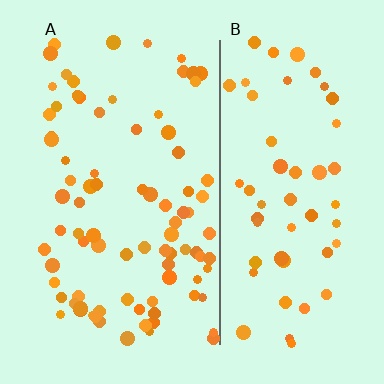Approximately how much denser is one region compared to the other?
Approximately 1.5× — region A over region B.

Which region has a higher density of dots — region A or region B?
A (the left).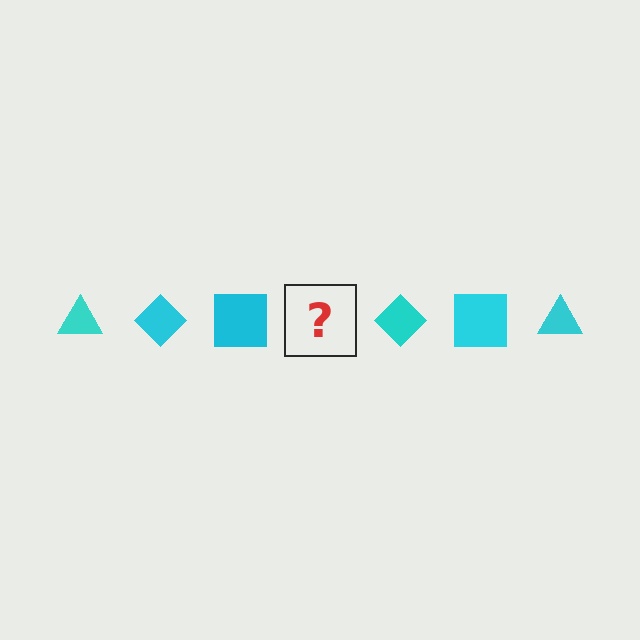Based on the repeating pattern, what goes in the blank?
The blank should be a cyan triangle.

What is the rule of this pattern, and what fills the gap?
The rule is that the pattern cycles through triangle, diamond, square shapes in cyan. The gap should be filled with a cyan triangle.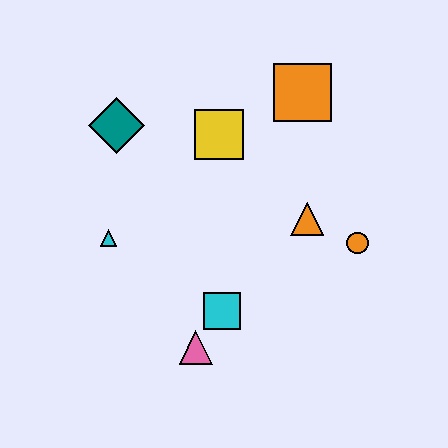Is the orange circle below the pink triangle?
No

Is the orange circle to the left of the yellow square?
No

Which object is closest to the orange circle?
The orange triangle is closest to the orange circle.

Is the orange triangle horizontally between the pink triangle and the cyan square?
No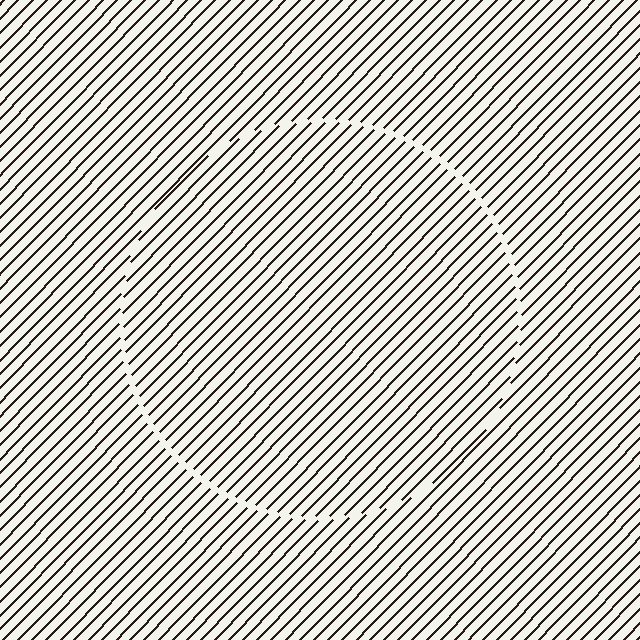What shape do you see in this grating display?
An illusory circle. The interior of the shape contains the same grating, shifted by half a period — the contour is defined by the phase discontinuity where line-ends from the inner and outer gratings abut.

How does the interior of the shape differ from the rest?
The interior of the shape contains the same grating, shifted by half a period — the contour is defined by the phase discontinuity where line-ends from the inner and outer gratings abut.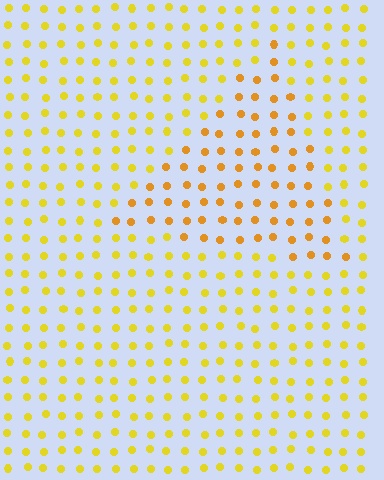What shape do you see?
I see a triangle.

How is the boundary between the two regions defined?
The boundary is defined purely by a slight shift in hue (about 22 degrees). Spacing, size, and orientation are identical on both sides.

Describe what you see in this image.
The image is filled with small yellow elements in a uniform arrangement. A triangle-shaped region is visible where the elements are tinted to a slightly different hue, forming a subtle color boundary.